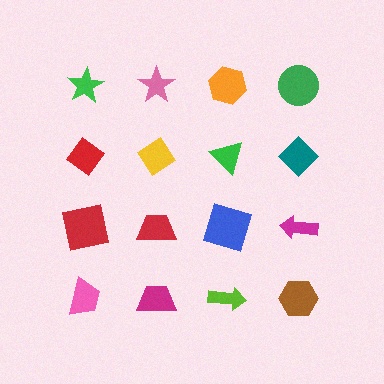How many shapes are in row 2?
4 shapes.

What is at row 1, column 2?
A pink star.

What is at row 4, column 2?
A magenta trapezoid.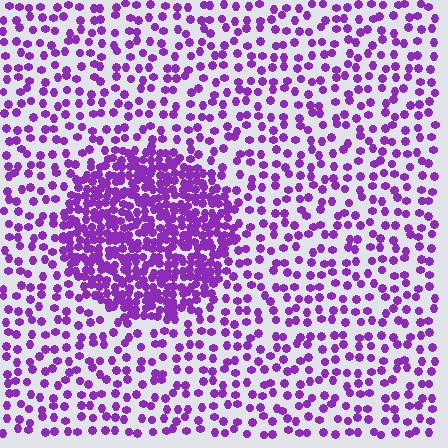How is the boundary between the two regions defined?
The boundary is defined by a change in element density (approximately 2.7x ratio). All elements are the same color, size, and shape.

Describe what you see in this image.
The image contains small purple elements arranged at two different densities. A circle-shaped region is visible where the elements are more densely packed than the surrounding area.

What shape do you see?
I see a circle.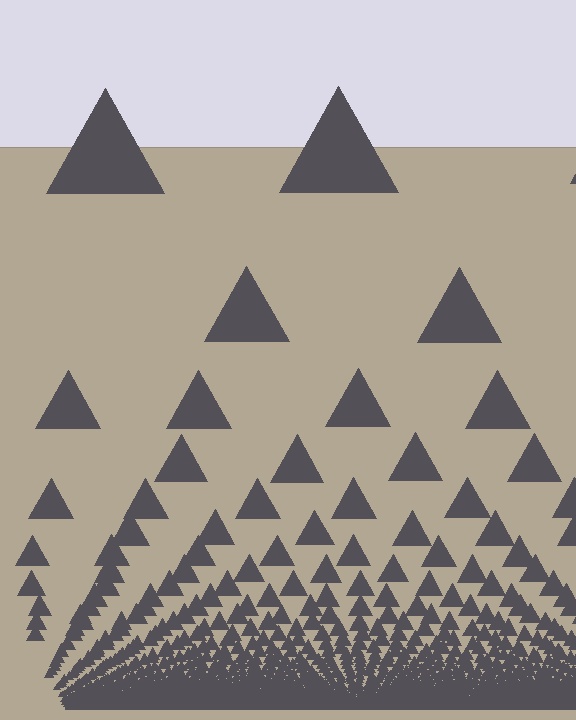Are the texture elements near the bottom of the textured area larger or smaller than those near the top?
Smaller. The gradient is inverted — elements near the bottom are smaller and denser.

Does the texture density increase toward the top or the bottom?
Density increases toward the bottom.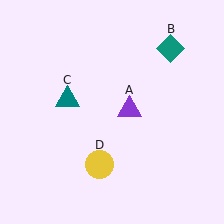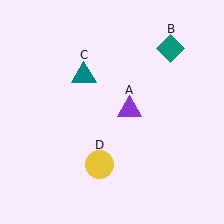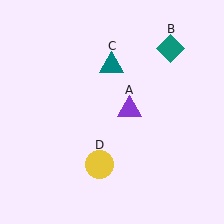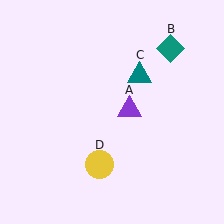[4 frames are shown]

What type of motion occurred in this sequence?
The teal triangle (object C) rotated clockwise around the center of the scene.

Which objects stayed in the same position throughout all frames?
Purple triangle (object A) and teal diamond (object B) and yellow circle (object D) remained stationary.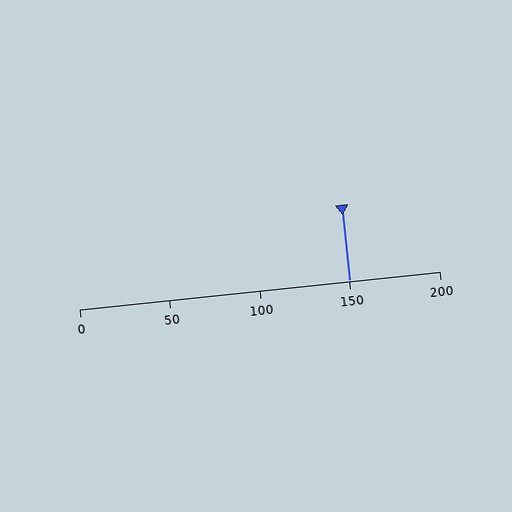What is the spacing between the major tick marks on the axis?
The major ticks are spaced 50 apart.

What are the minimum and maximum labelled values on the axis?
The axis runs from 0 to 200.